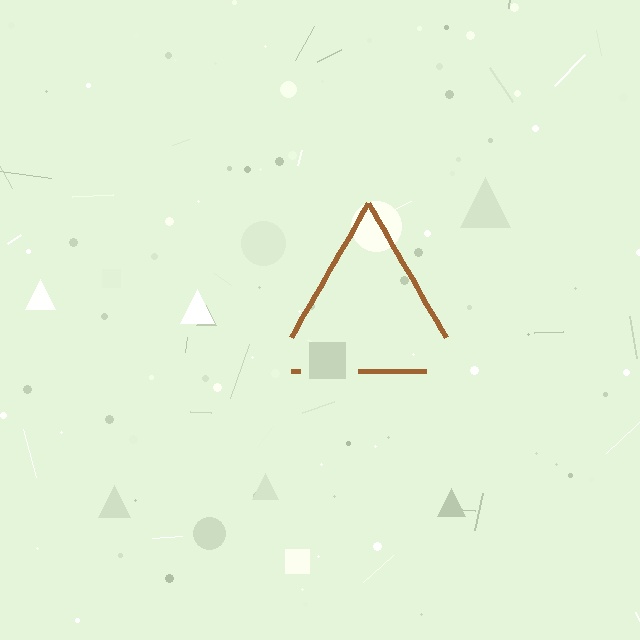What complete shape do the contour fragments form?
The contour fragments form a triangle.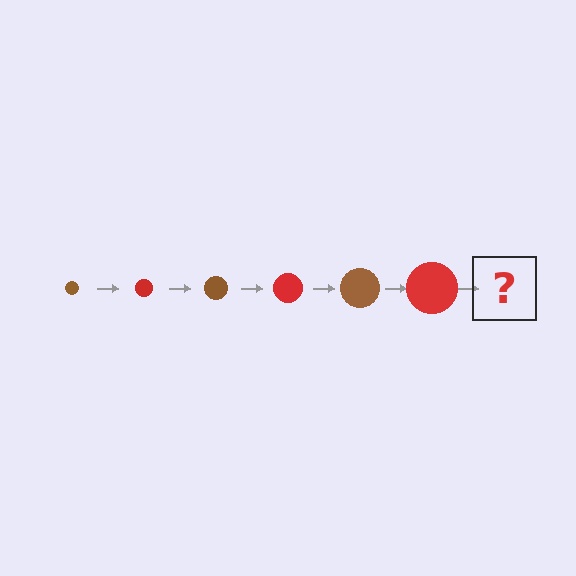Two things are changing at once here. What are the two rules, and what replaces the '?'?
The two rules are that the circle grows larger each step and the color cycles through brown and red. The '?' should be a brown circle, larger than the previous one.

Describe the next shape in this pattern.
It should be a brown circle, larger than the previous one.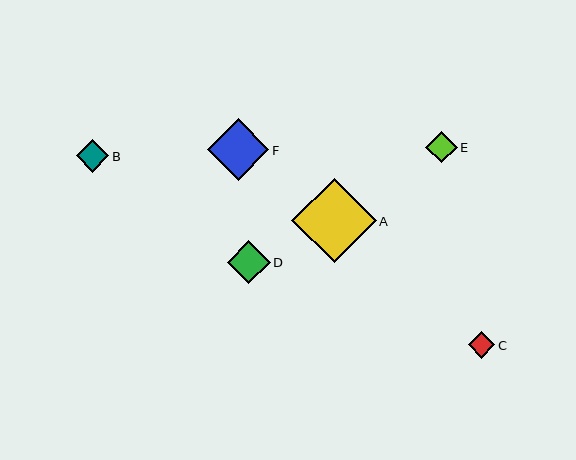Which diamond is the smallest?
Diamond C is the smallest with a size of approximately 26 pixels.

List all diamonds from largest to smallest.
From largest to smallest: A, F, D, B, E, C.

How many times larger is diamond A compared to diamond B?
Diamond A is approximately 2.6 times the size of diamond B.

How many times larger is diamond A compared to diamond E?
Diamond A is approximately 2.7 times the size of diamond E.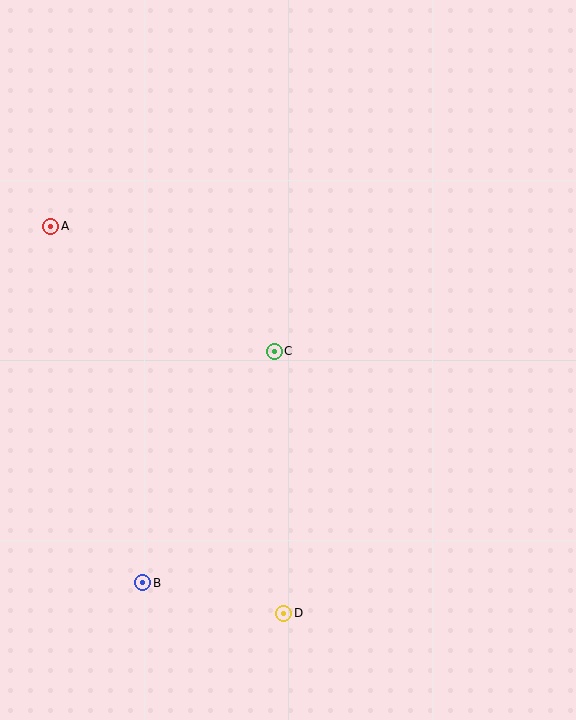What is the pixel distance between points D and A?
The distance between D and A is 452 pixels.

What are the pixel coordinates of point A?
Point A is at (51, 226).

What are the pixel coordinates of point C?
Point C is at (274, 351).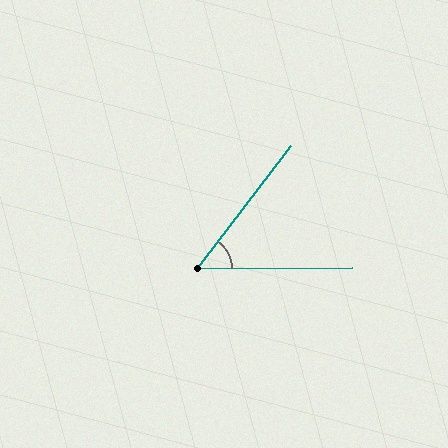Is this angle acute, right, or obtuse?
It is acute.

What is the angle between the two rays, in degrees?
Approximately 52 degrees.